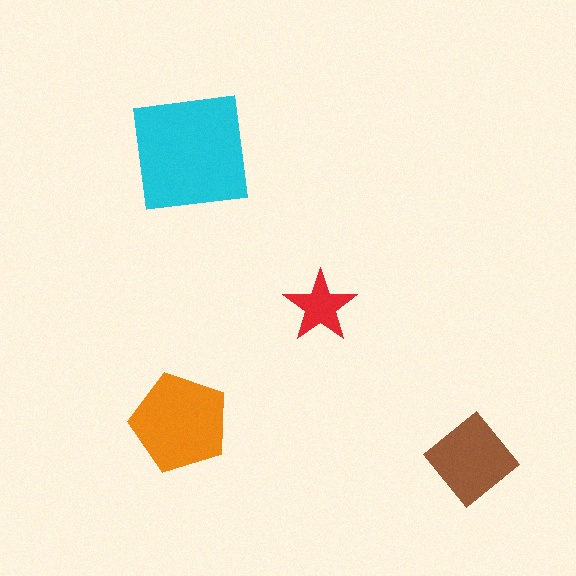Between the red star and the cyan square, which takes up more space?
The cyan square.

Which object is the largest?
The cyan square.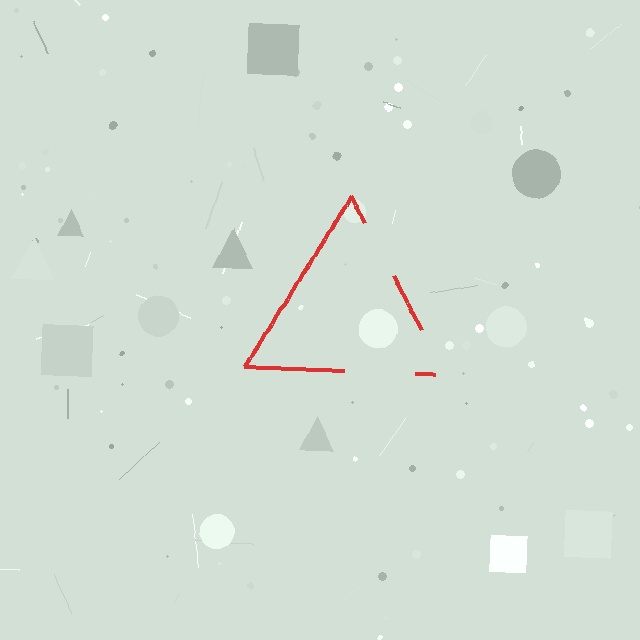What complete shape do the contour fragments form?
The contour fragments form a triangle.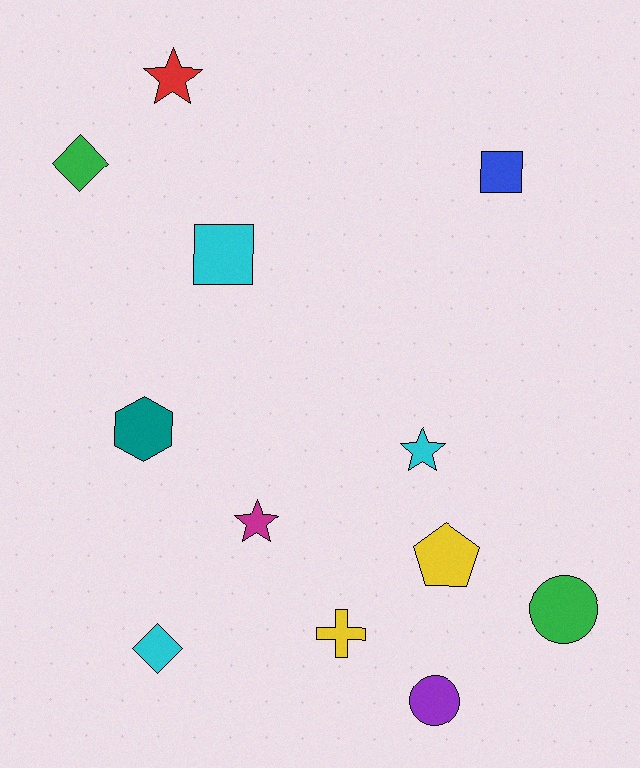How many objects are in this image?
There are 12 objects.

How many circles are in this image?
There are 2 circles.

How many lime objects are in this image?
There are no lime objects.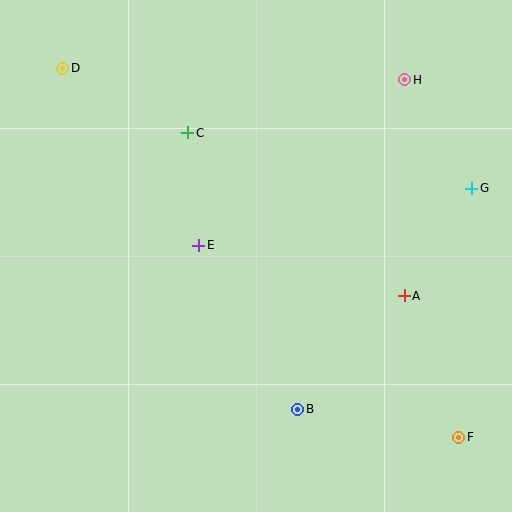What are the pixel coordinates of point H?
Point H is at (405, 80).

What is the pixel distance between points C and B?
The distance between C and B is 298 pixels.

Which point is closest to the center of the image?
Point E at (199, 245) is closest to the center.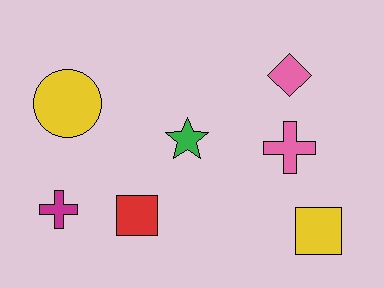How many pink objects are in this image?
There are 2 pink objects.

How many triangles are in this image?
There are no triangles.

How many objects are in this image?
There are 7 objects.